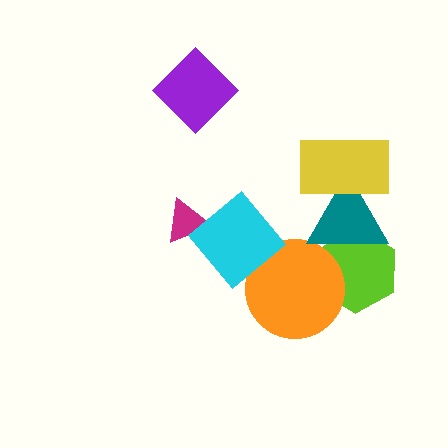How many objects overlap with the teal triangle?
3 objects overlap with the teal triangle.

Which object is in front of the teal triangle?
The yellow rectangle is in front of the teal triangle.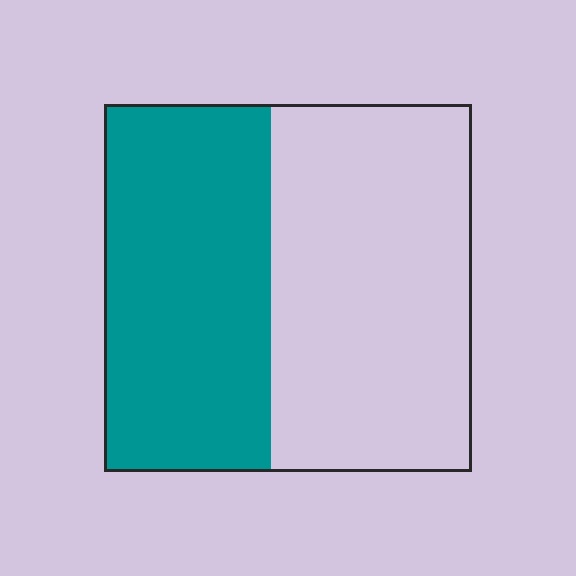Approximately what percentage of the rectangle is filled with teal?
Approximately 45%.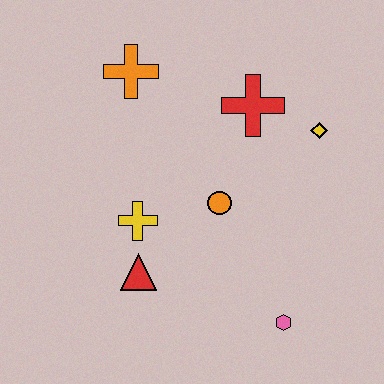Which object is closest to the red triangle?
The yellow cross is closest to the red triangle.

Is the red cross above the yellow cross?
Yes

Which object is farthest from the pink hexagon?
The orange cross is farthest from the pink hexagon.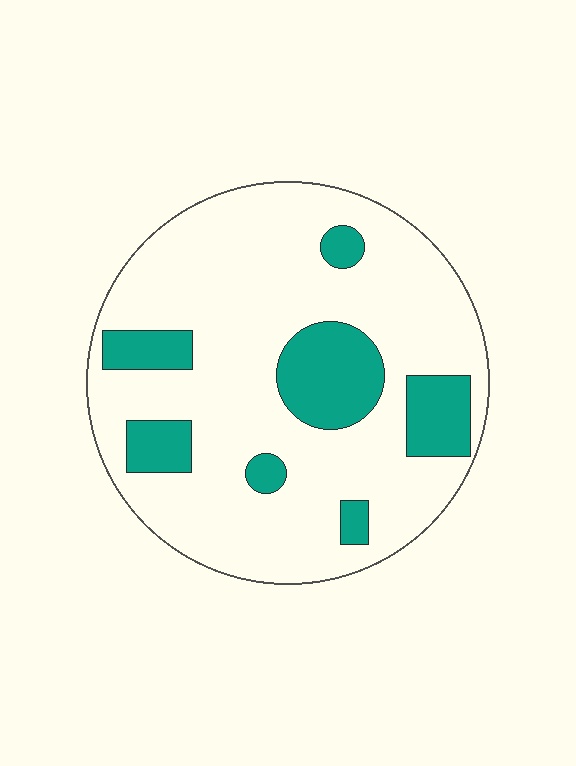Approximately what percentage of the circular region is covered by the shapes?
Approximately 20%.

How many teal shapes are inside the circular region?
7.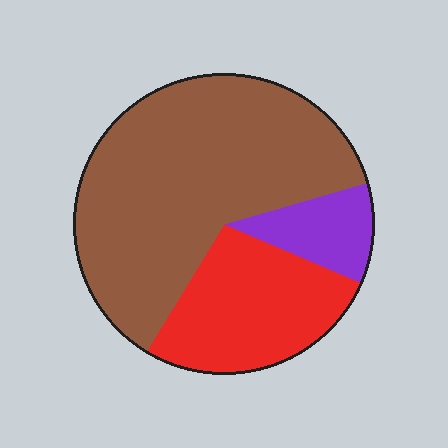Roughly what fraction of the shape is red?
Red takes up about one quarter (1/4) of the shape.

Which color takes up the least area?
Purple, at roughly 10%.